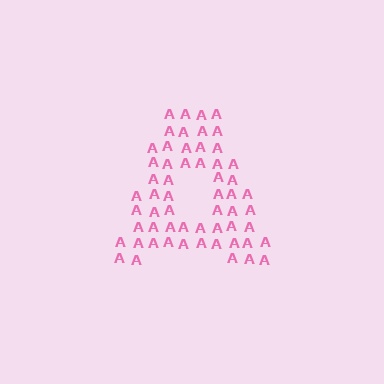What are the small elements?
The small elements are letter A's.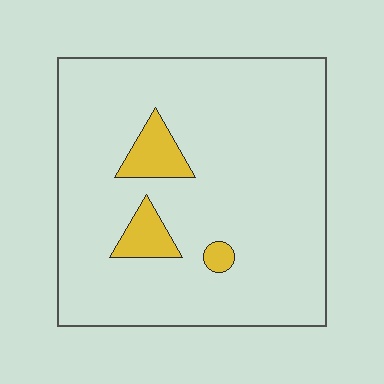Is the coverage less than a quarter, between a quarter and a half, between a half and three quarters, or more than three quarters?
Less than a quarter.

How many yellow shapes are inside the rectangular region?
3.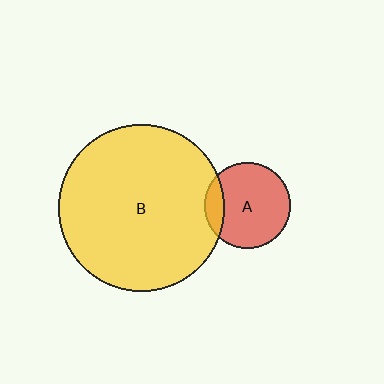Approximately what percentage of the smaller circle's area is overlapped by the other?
Approximately 15%.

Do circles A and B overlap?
Yes.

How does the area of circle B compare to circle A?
Approximately 3.8 times.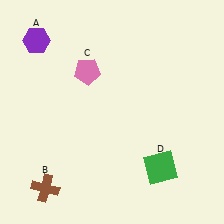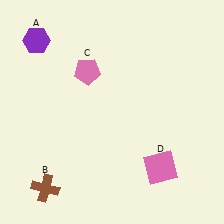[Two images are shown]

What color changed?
The square (D) changed from green in Image 1 to pink in Image 2.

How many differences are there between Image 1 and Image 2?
There is 1 difference between the two images.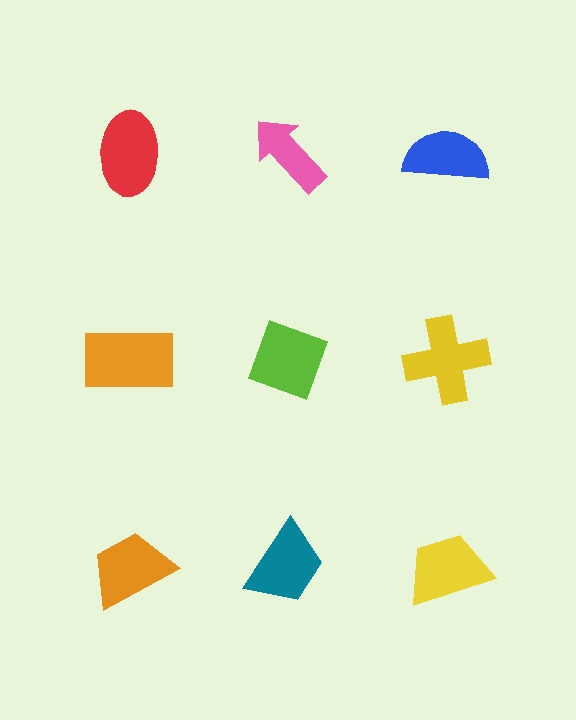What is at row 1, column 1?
A red ellipse.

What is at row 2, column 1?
An orange rectangle.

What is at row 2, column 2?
A lime diamond.